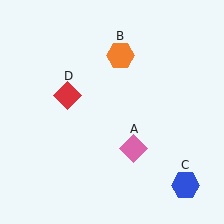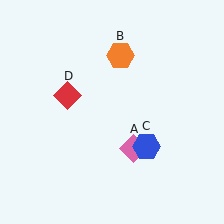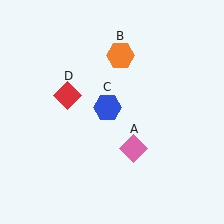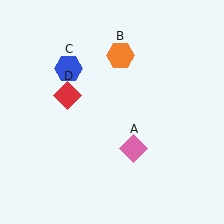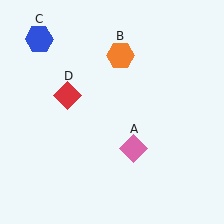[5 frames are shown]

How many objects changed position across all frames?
1 object changed position: blue hexagon (object C).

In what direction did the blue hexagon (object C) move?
The blue hexagon (object C) moved up and to the left.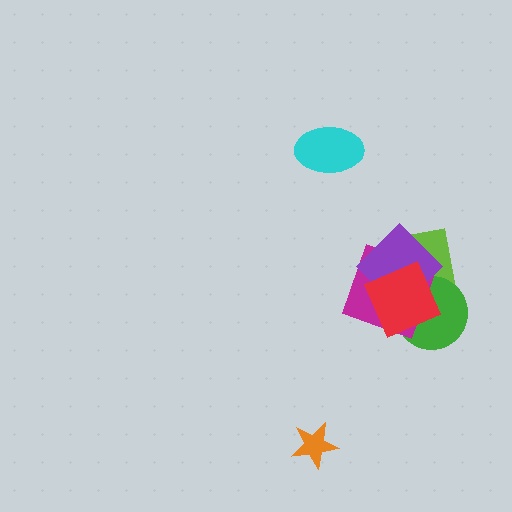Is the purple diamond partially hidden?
Yes, it is partially covered by another shape.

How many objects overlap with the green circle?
4 objects overlap with the green circle.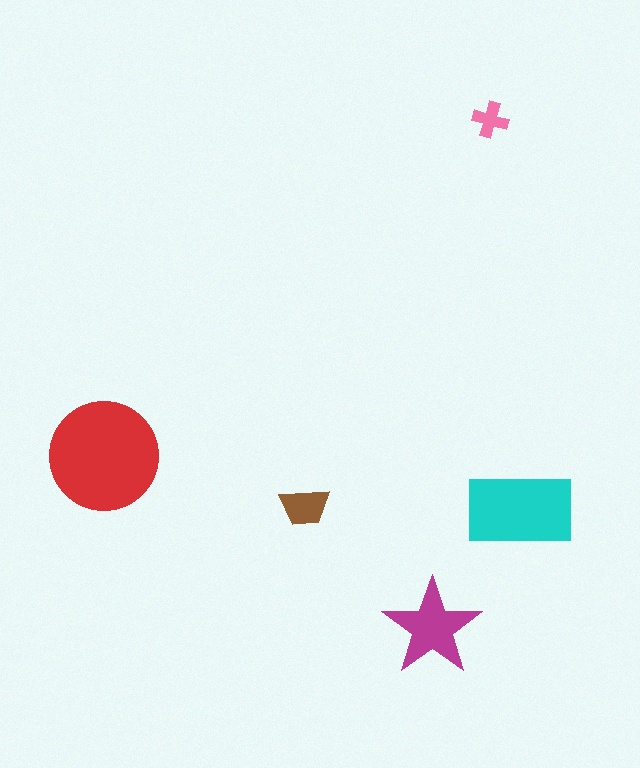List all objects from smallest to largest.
The pink cross, the brown trapezoid, the magenta star, the cyan rectangle, the red circle.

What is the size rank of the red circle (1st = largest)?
1st.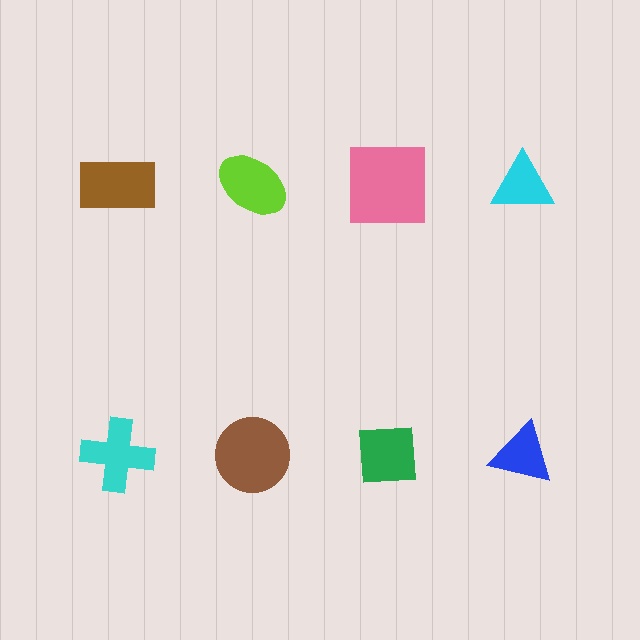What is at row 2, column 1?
A cyan cross.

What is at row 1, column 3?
A pink square.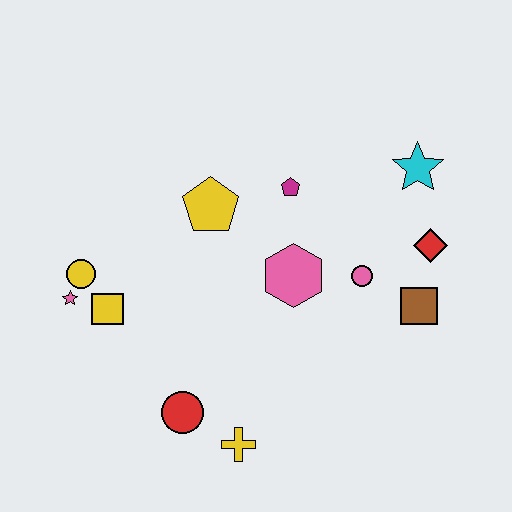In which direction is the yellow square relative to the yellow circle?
The yellow square is below the yellow circle.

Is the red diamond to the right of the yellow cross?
Yes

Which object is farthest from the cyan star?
The pink star is farthest from the cyan star.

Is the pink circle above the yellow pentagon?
No